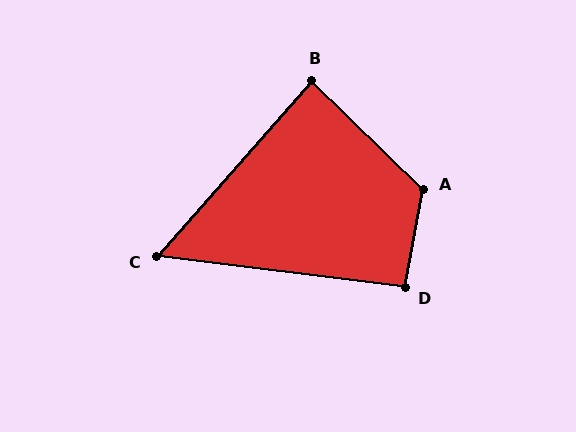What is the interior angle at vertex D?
Approximately 93 degrees (approximately right).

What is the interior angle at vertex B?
Approximately 87 degrees (approximately right).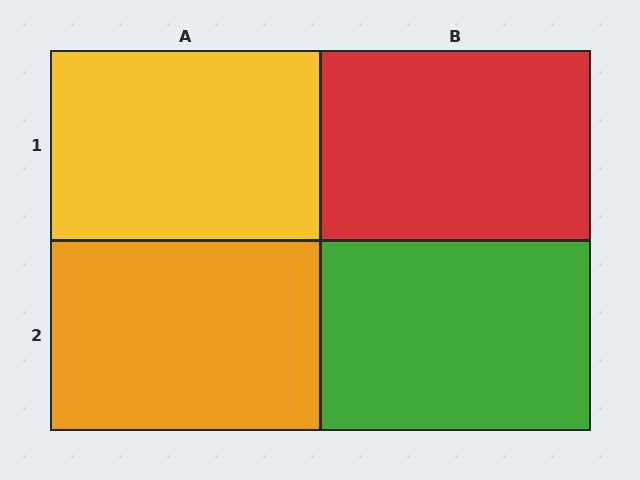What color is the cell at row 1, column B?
Red.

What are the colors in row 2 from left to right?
Orange, green.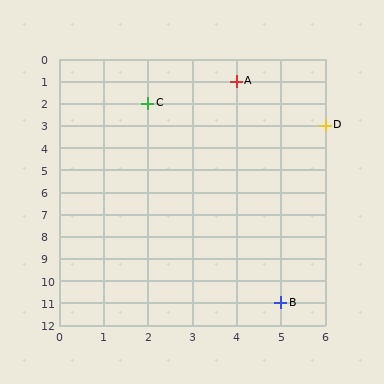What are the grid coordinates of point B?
Point B is at grid coordinates (5, 11).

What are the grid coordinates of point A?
Point A is at grid coordinates (4, 1).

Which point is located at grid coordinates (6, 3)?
Point D is at (6, 3).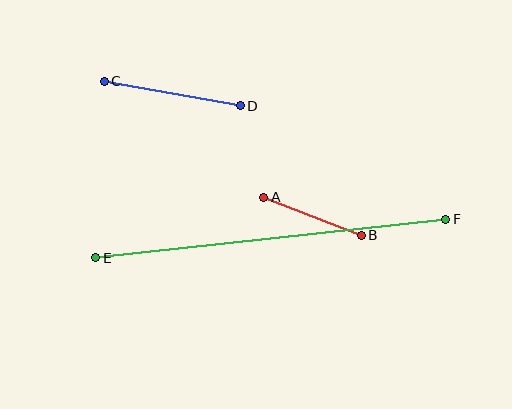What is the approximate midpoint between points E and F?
The midpoint is at approximately (271, 239) pixels.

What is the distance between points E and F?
The distance is approximately 352 pixels.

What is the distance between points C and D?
The distance is approximately 138 pixels.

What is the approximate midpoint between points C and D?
The midpoint is at approximately (172, 94) pixels.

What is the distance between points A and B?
The distance is approximately 104 pixels.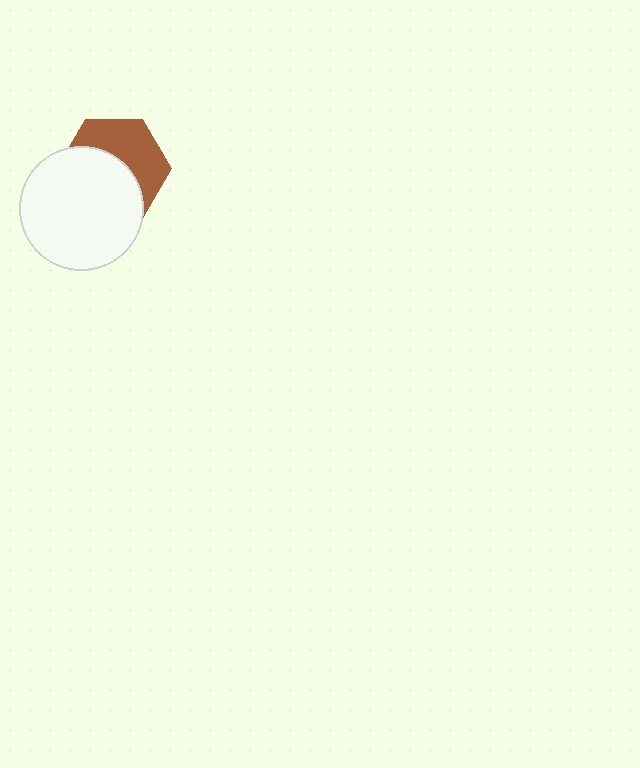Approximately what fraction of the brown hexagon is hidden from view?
Roughly 54% of the brown hexagon is hidden behind the white circle.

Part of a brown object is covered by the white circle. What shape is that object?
It is a hexagon.